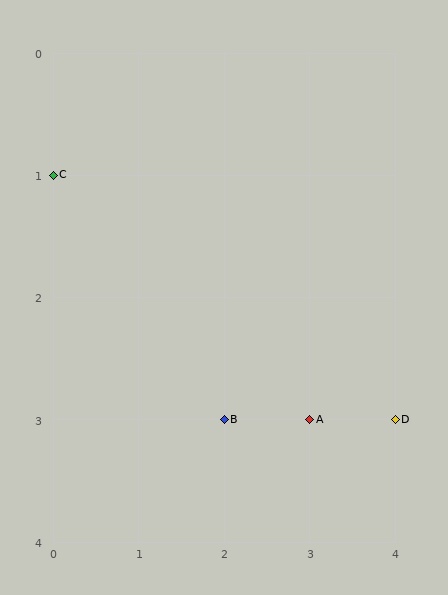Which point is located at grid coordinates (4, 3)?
Point D is at (4, 3).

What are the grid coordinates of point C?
Point C is at grid coordinates (0, 1).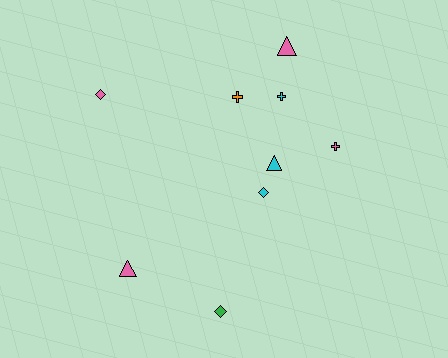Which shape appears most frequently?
Diamond, with 3 objects.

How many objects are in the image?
There are 9 objects.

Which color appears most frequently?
Pink, with 4 objects.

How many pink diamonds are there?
There is 1 pink diamond.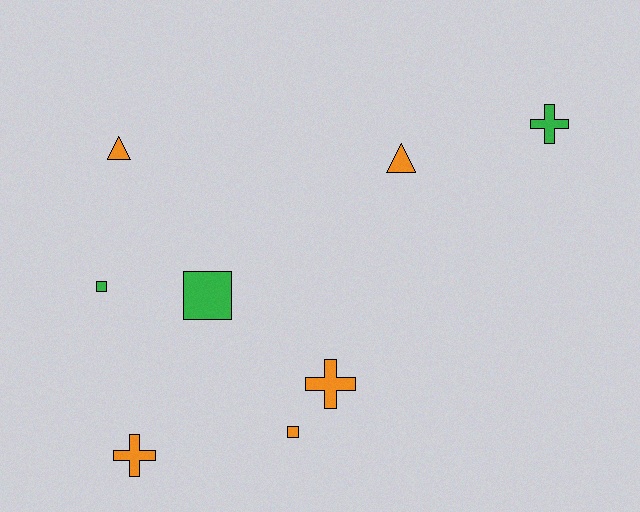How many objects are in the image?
There are 8 objects.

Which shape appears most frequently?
Square, with 3 objects.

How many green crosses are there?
There is 1 green cross.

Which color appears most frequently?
Orange, with 5 objects.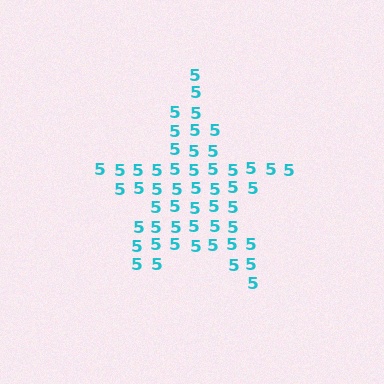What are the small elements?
The small elements are digit 5's.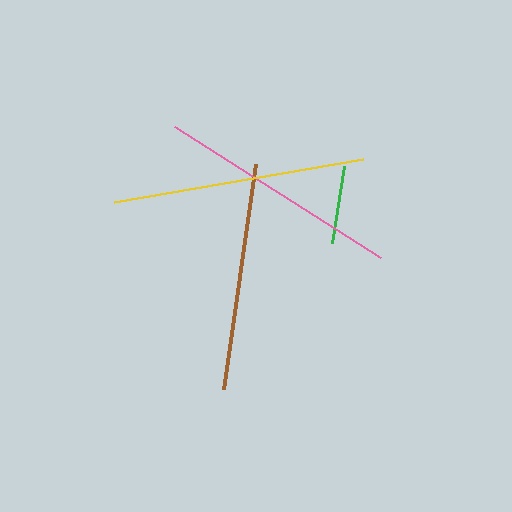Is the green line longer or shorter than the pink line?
The pink line is longer than the green line.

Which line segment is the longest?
The yellow line is the longest at approximately 253 pixels.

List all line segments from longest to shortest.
From longest to shortest: yellow, pink, brown, green.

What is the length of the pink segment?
The pink segment is approximately 245 pixels long.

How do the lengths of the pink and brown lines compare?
The pink and brown lines are approximately the same length.